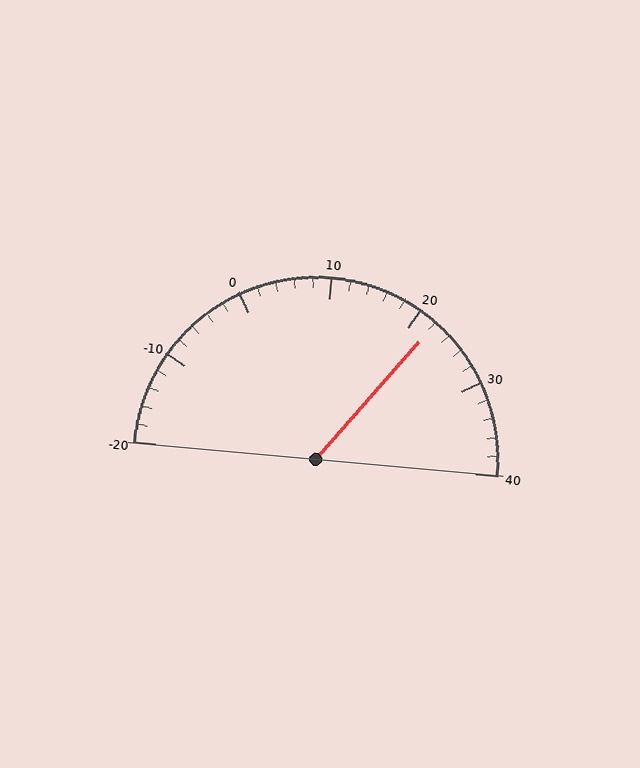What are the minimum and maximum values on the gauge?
The gauge ranges from -20 to 40.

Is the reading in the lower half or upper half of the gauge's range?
The reading is in the upper half of the range (-20 to 40).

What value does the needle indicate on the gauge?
The needle indicates approximately 22.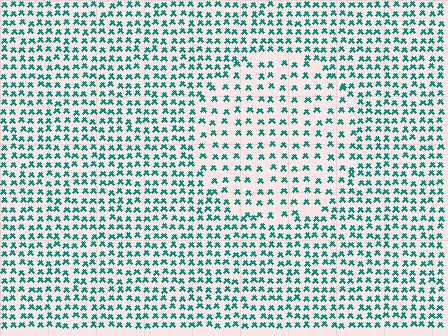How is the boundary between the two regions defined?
The boundary is defined by a change in element density (approximately 1.7x ratio). All elements are the same color, size, and shape.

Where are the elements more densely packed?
The elements are more densely packed outside the circle boundary.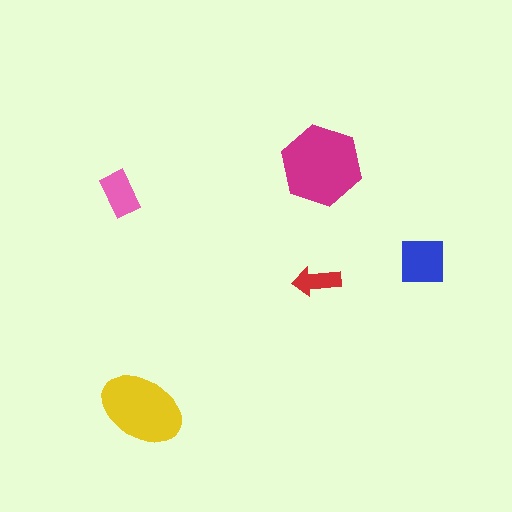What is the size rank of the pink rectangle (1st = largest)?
4th.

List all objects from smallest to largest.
The red arrow, the pink rectangle, the blue square, the yellow ellipse, the magenta hexagon.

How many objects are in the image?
There are 5 objects in the image.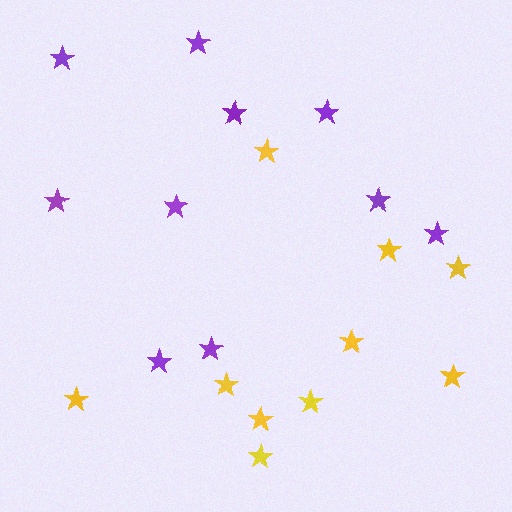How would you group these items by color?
There are 2 groups: one group of yellow stars (10) and one group of purple stars (10).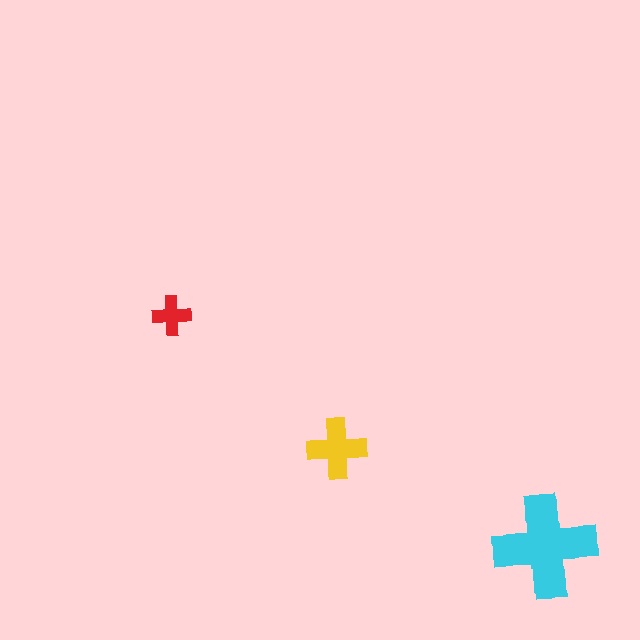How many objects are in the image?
There are 3 objects in the image.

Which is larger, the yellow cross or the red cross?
The yellow one.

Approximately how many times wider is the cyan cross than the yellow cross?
About 1.5 times wider.